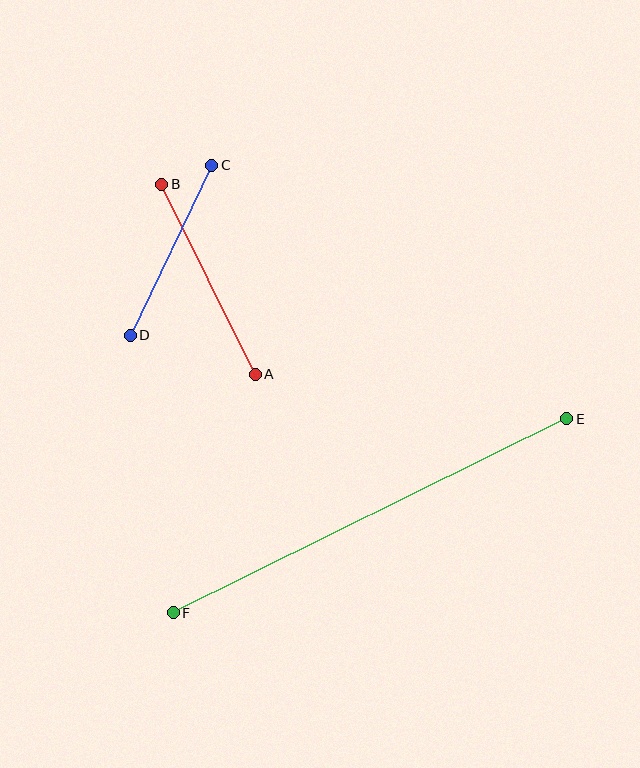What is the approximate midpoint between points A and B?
The midpoint is at approximately (209, 279) pixels.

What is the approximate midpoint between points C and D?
The midpoint is at approximately (171, 250) pixels.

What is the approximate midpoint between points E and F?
The midpoint is at approximately (370, 516) pixels.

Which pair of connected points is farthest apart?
Points E and F are farthest apart.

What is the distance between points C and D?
The distance is approximately 189 pixels.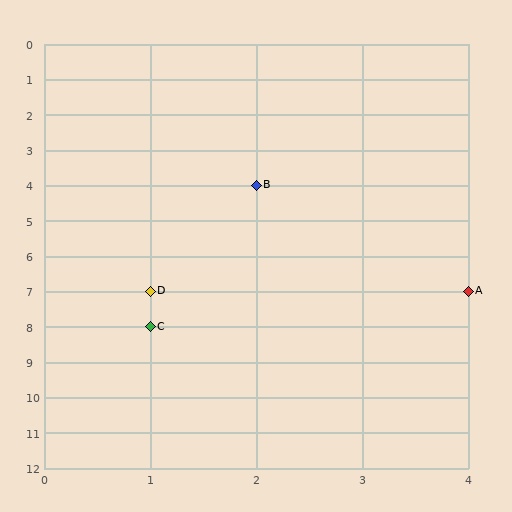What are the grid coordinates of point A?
Point A is at grid coordinates (4, 7).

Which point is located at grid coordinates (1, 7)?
Point D is at (1, 7).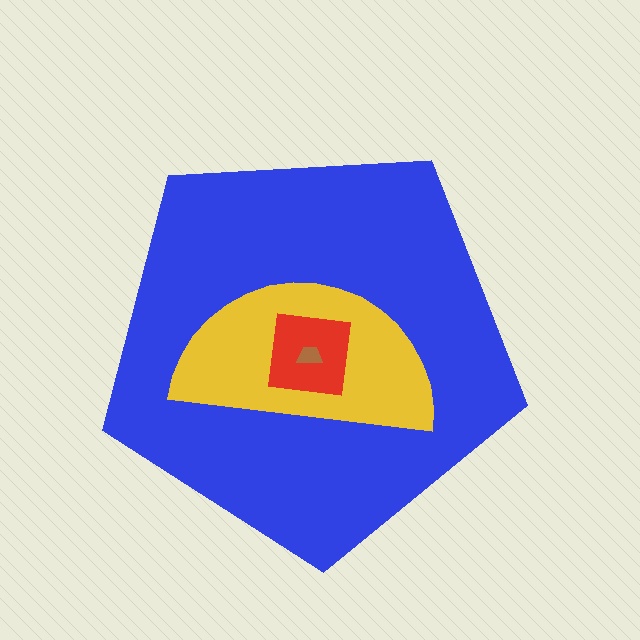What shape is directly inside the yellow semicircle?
The red square.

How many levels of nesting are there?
4.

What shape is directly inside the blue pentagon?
The yellow semicircle.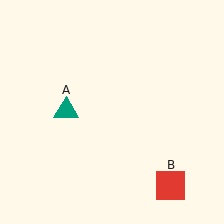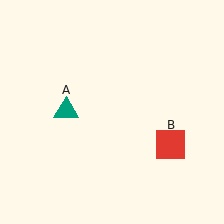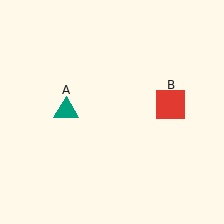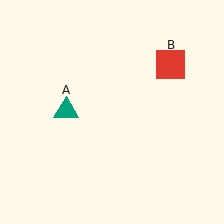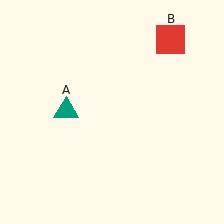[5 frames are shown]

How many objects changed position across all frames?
1 object changed position: red square (object B).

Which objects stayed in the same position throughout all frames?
Teal triangle (object A) remained stationary.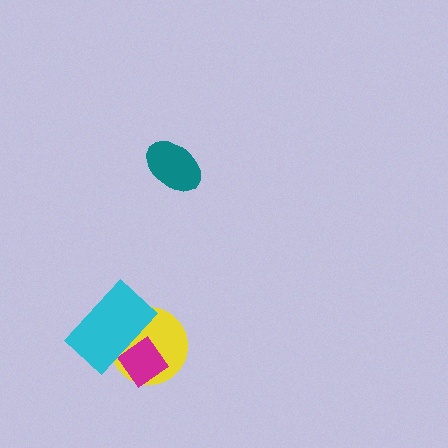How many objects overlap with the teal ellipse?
0 objects overlap with the teal ellipse.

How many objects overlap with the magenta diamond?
2 objects overlap with the magenta diamond.